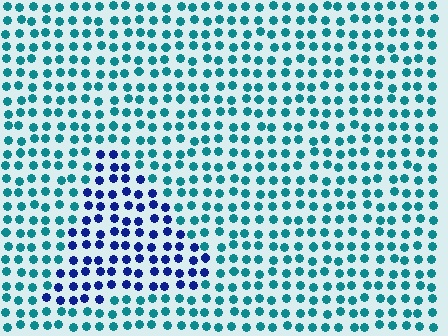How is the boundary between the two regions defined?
The boundary is defined purely by a slight shift in hue (about 51 degrees). Spacing, size, and orientation are identical on both sides.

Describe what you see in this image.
The image is filled with small teal elements in a uniform arrangement. A triangle-shaped region is visible where the elements are tinted to a slightly different hue, forming a subtle color boundary.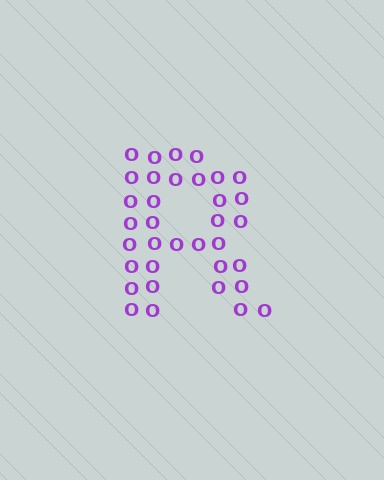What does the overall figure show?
The overall figure shows the letter R.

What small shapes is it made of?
It is made of small letter O's.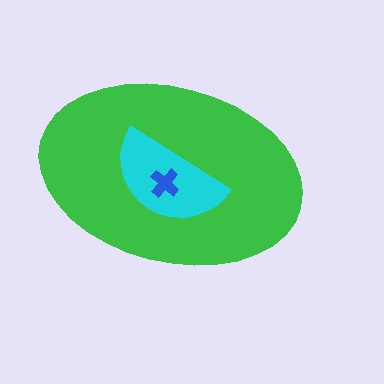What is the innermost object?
The blue cross.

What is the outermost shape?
The green ellipse.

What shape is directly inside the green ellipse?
The cyan semicircle.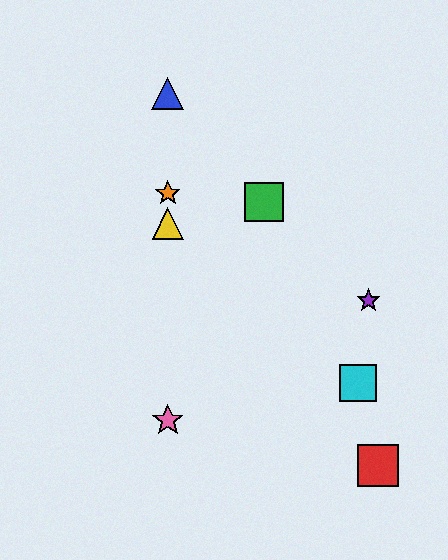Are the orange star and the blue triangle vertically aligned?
Yes, both are at x≈168.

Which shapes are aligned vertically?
The blue triangle, the yellow triangle, the orange star, the pink star are aligned vertically.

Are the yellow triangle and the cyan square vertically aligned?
No, the yellow triangle is at x≈168 and the cyan square is at x≈358.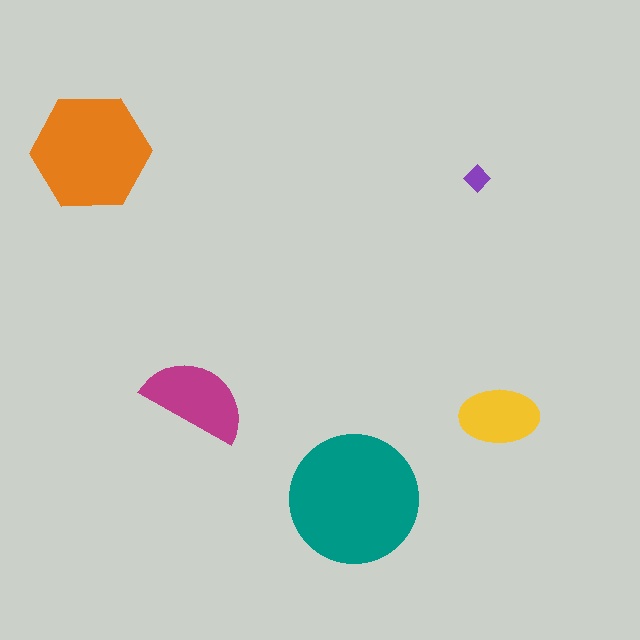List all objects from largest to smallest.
The teal circle, the orange hexagon, the magenta semicircle, the yellow ellipse, the purple diamond.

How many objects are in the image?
There are 5 objects in the image.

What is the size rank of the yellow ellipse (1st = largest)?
4th.